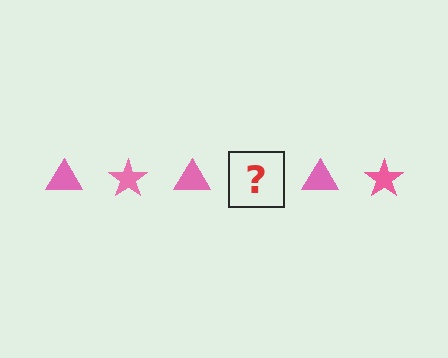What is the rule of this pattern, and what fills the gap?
The rule is that the pattern cycles through triangle, star shapes in pink. The gap should be filled with a pink star.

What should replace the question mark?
The question mark should be replaced with a pink star.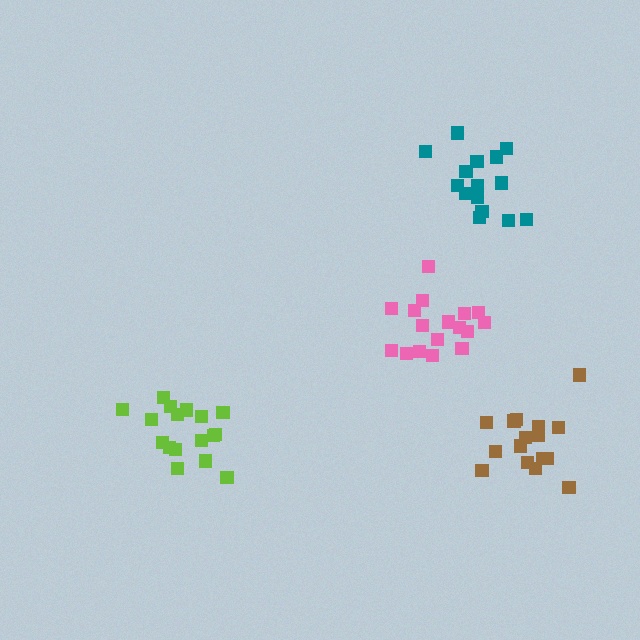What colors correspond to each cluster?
The clusters are colored: pink, lime, teal, brown.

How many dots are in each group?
Group 1: 17 dots, Group 2: 17 dots, Group 3: 15 dots, Group 4: 16 dots (65 total).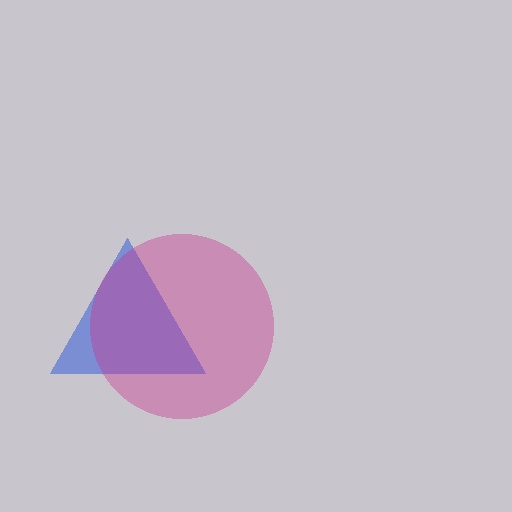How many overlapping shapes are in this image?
There are 2 overlapping shapes in the image.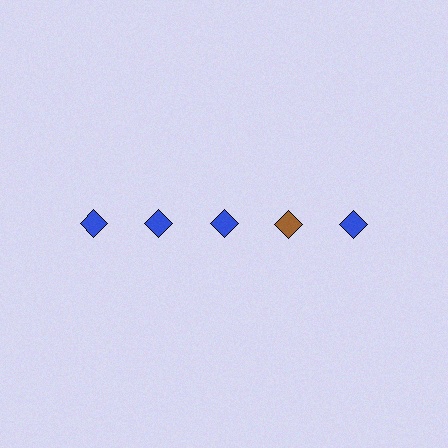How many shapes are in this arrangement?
There are 5 shapes arranged in a grid pattern.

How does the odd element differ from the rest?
It has a different color: brown instead of blue.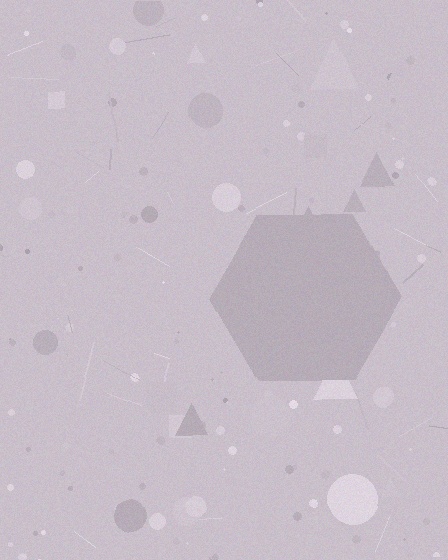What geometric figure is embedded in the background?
A hexagon is embedded in the background.